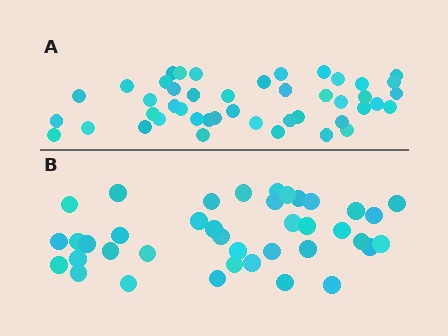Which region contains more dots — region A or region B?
Region A (the top region) has more dots.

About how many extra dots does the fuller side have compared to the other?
Region A has about 6 more dots than region B.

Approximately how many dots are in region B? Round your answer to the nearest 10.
About 40 dots. (The exact count is 39, which rounds to 40.)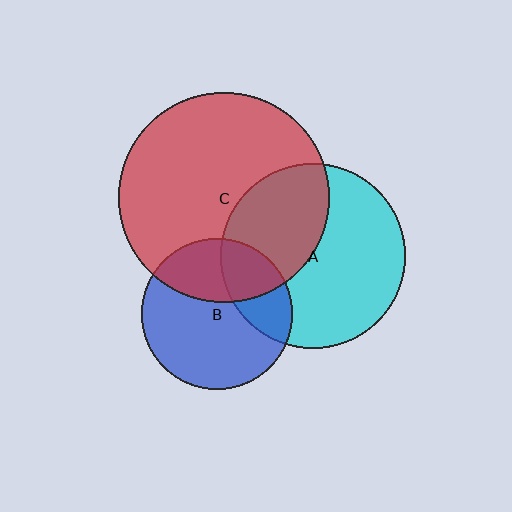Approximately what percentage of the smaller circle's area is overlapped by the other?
Approximately 40%.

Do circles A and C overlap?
Yes.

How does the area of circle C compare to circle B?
Approximately 1.9 times.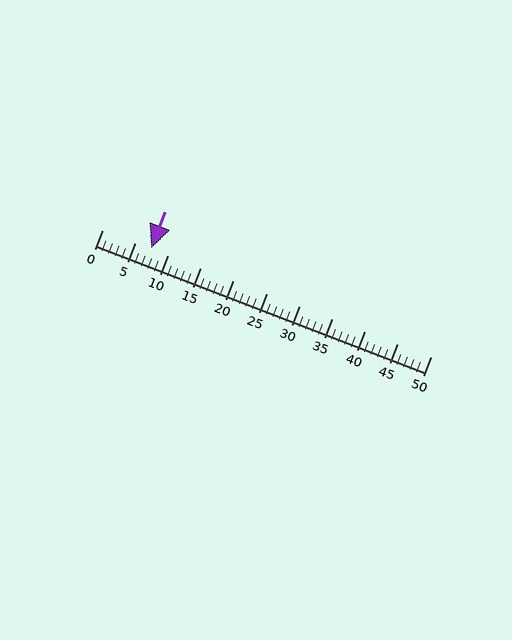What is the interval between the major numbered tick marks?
The major tick marks are spaced 5 units apart.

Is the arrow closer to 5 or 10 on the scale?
The arrow is closer to 10.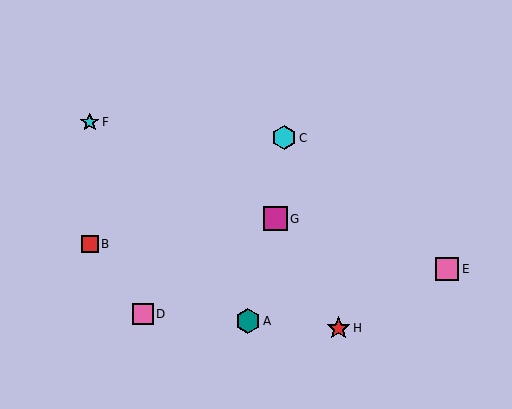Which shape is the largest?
The teal hexagon (labeled A) is the largest.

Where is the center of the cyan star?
The center of the cyan star is at (90, 122).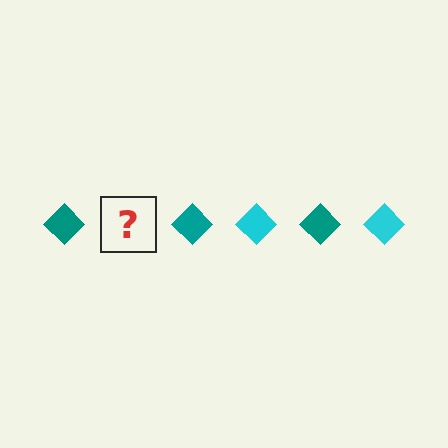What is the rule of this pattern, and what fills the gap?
The rule is that the pattern cycles through teal, cyan diamonds. The gap should be filled with a cyan diamond.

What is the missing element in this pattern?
The missing element is a cyan diamond.